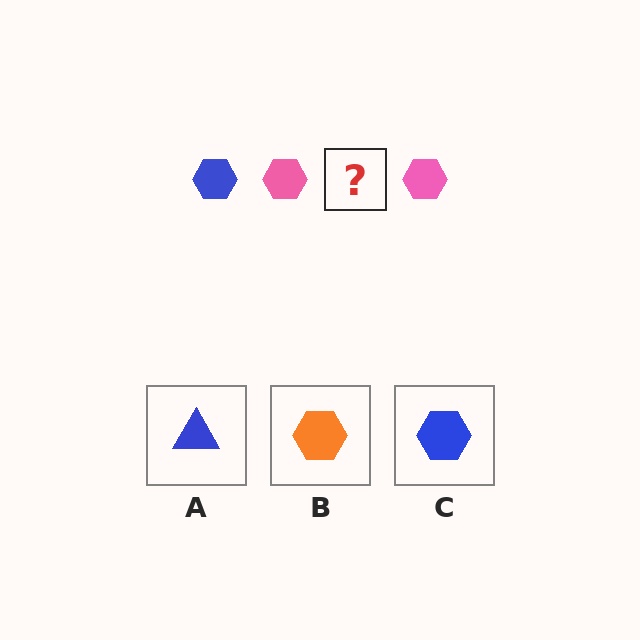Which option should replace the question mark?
Option C.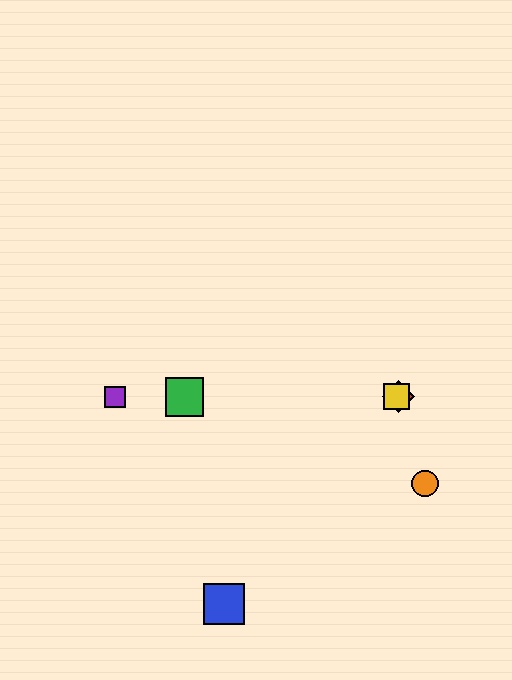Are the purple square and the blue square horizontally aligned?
No, the purple square is at y≈397 and the blue square is at y≈604.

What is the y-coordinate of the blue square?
The blue square is at y≈604.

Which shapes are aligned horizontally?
The red diamond, the green square, the yellow square, the purple square are aligned horizontally.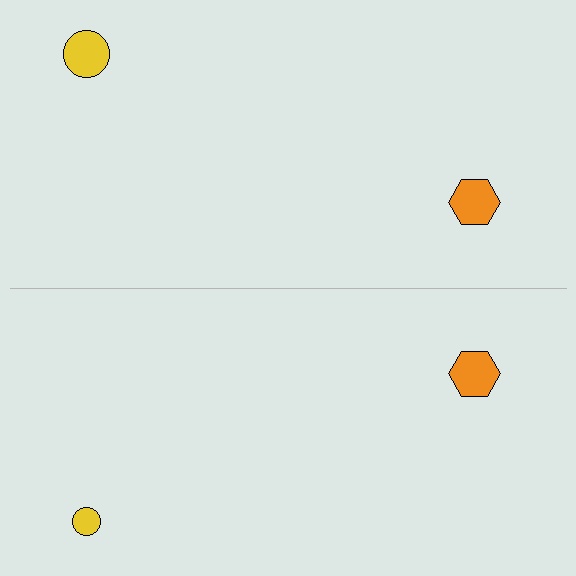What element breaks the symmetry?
The yellow circle on the bottom side has a different size than its mirror counterpart.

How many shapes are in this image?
There are 4 shapes in this image.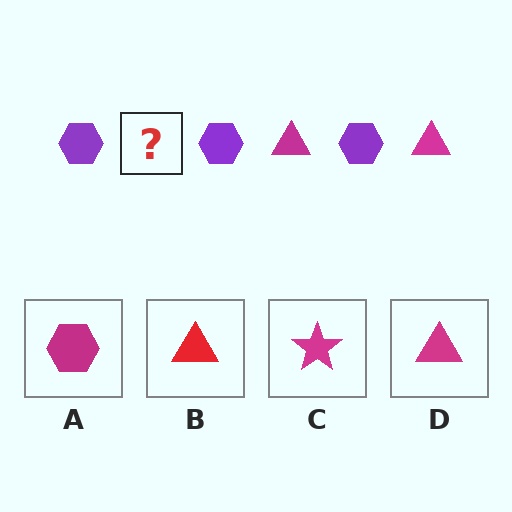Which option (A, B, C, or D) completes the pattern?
D.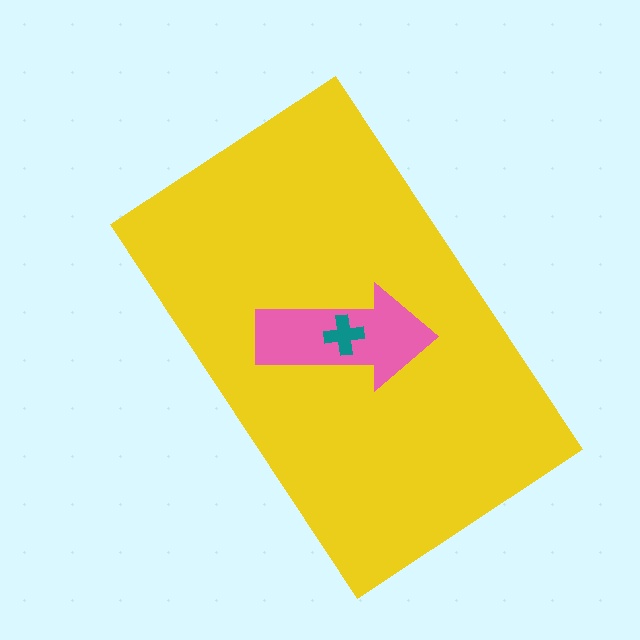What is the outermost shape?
The yellow rectangle.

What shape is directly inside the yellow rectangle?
The pink arrow.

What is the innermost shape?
The teal cross.